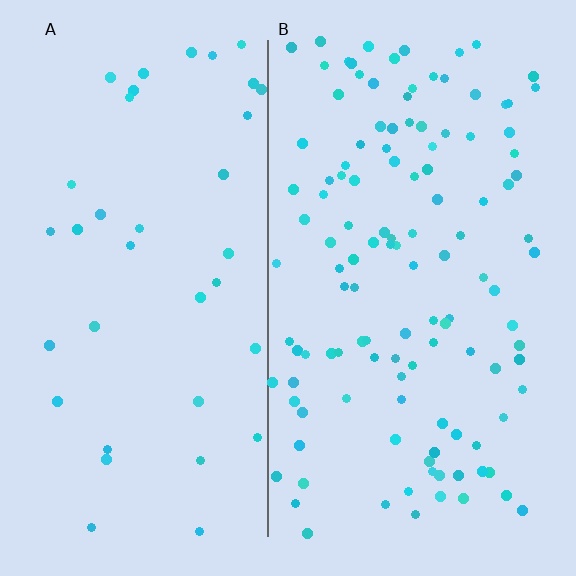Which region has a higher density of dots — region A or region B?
B (the right).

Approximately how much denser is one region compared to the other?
Approximately 3.3× — region B over region A.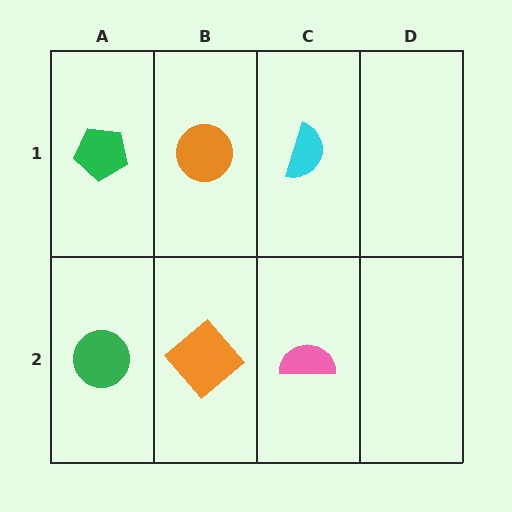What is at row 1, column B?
An orange circle.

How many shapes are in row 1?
3 shapes.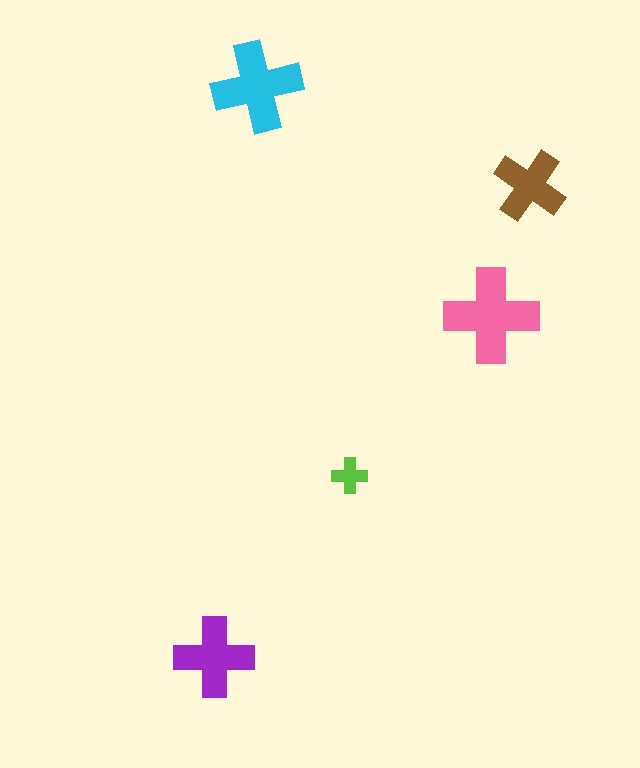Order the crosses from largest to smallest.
the pink one, the cyan one, the purple one, the brown one, the lime one.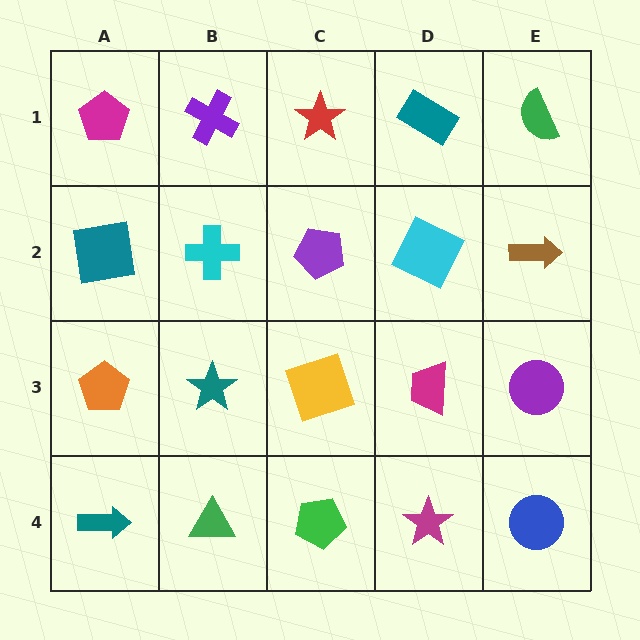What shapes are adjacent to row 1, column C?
A purple pentagon (row 2, column C), a purple cross (row 1, column B), a teal rectangle (row 1, column D).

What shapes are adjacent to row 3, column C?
A purple pentagon (row 2, column C), a green pentagon (row 4, column C), a teal star (row 3, column B), a magenta trapezoid (row 3, column D).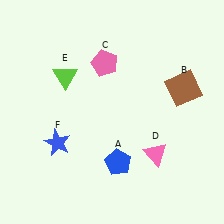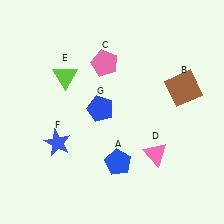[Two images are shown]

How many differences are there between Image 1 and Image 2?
There is 1 difference between the two images.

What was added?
A blue pentagon (G) was added in Image 2.